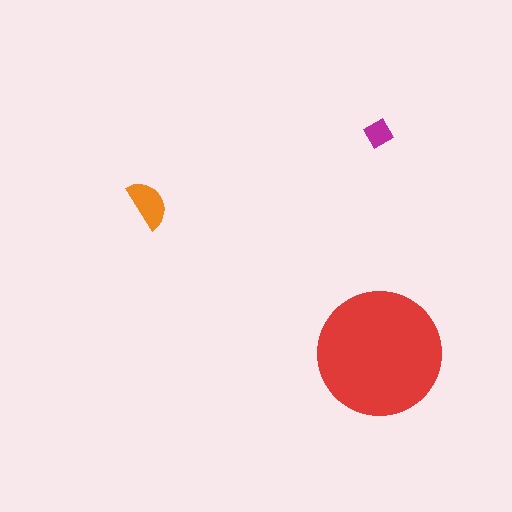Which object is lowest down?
The red circle is bottommost.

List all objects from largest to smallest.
The red circle, the orange semicircle, the magenta diamond.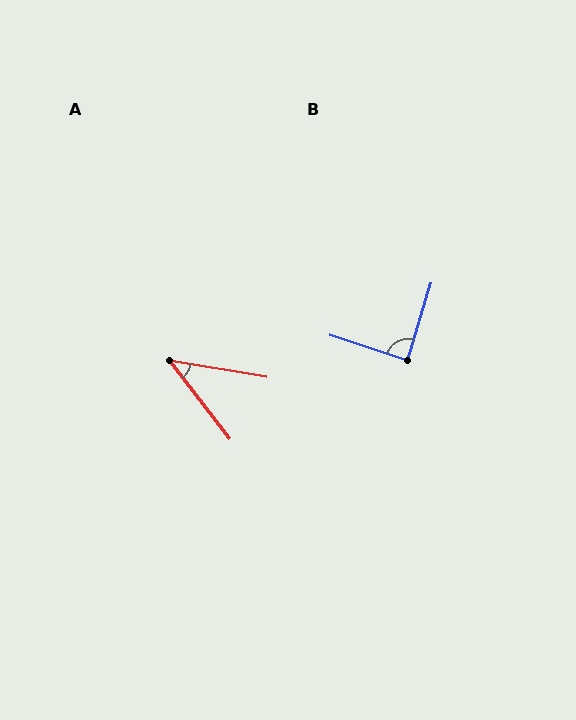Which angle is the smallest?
A, at approximately 42 degrees.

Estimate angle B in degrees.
Approximately 88 degrees.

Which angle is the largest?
B, at approximately 88 degrees.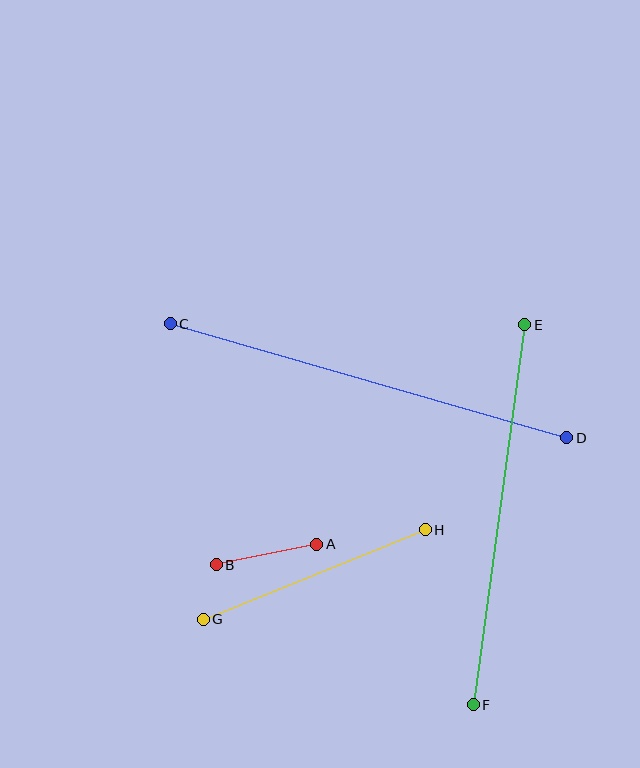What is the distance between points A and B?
The distance is approximately 103 pixels.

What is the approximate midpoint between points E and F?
The midpoint is at approximately (499, 515) pixels.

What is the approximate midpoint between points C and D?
The midpoint is at approximately (369, 381) pixels.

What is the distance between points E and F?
The distance is approximately 384 pixels.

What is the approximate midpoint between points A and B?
The midpoint is at approximately (267, 555) pixels.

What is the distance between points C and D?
The distance is approximately 413 pixels.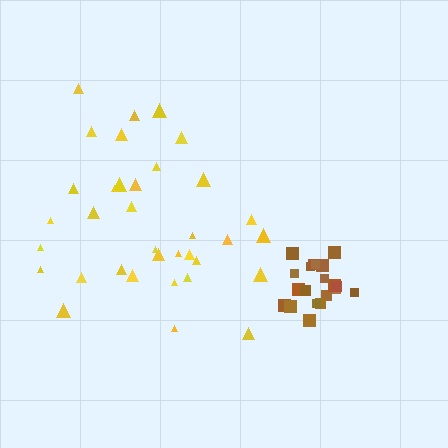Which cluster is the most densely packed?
Brown.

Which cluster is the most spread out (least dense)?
Yellow.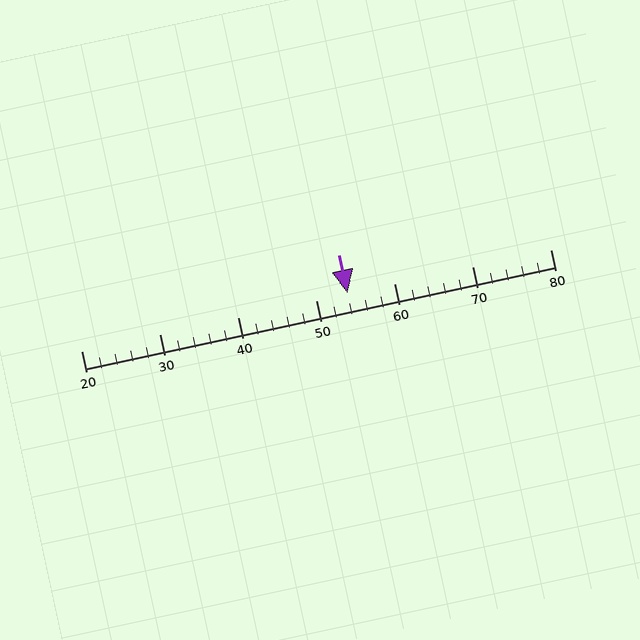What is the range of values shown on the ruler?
The ruler shows values from 20 to 80.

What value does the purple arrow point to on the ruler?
The purple arrow points to approximately 54.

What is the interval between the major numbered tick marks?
The major tick marks are spaced 10 units apart.